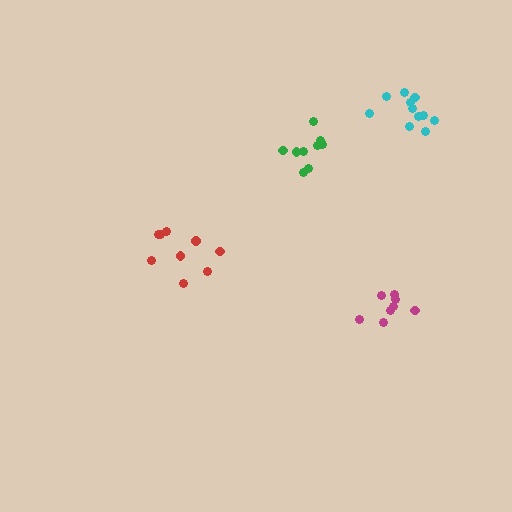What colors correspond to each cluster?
The clusters are colored: cyan, magenta, red, green.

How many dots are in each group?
Group 1: 11 dots, Group 2: 8 dots, Group 3: 9 dots, Group 4: 9 dots (37 total).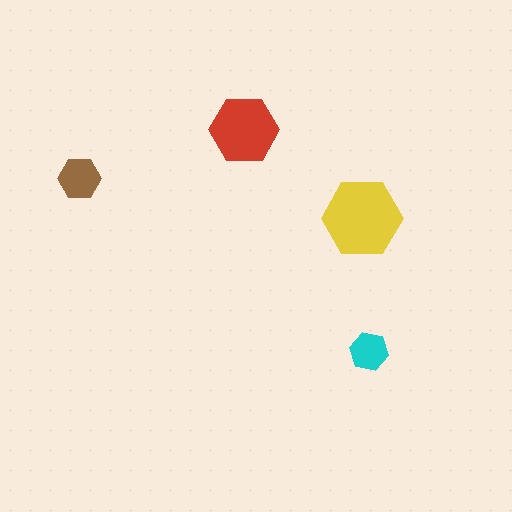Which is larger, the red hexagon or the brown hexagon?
The red one.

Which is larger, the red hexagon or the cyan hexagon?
The red one.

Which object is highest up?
The red hexagon is topmost.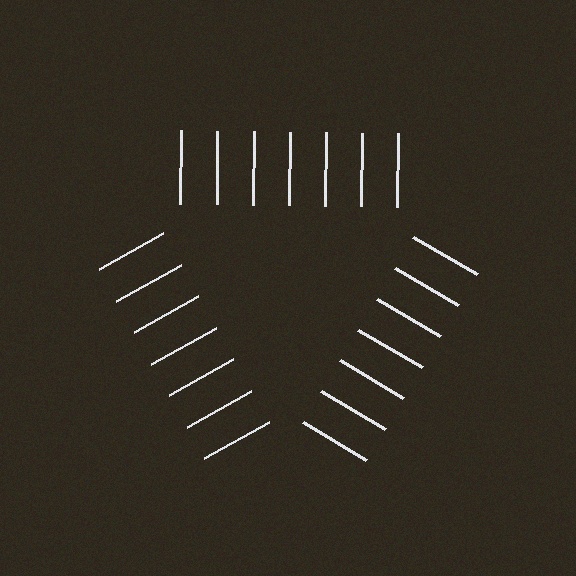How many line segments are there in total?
21 — 7 along each of the 3 edges.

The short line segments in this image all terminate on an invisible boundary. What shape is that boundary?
An illusory triangle — the line segments terminate on its edges but no continuous stroke is drawn.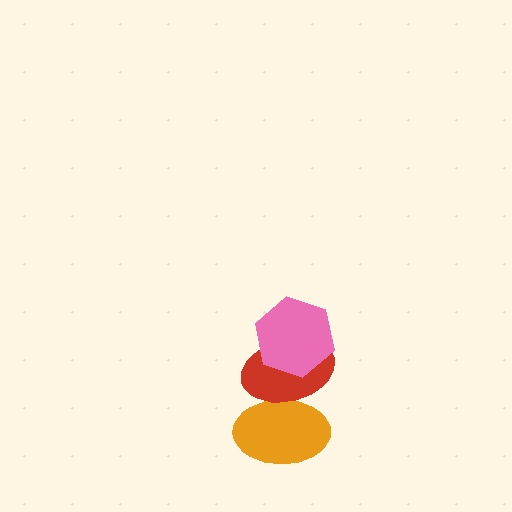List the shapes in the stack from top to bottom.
From top to bottom: the pink hexagon, the red ellipse, the orange ellipse.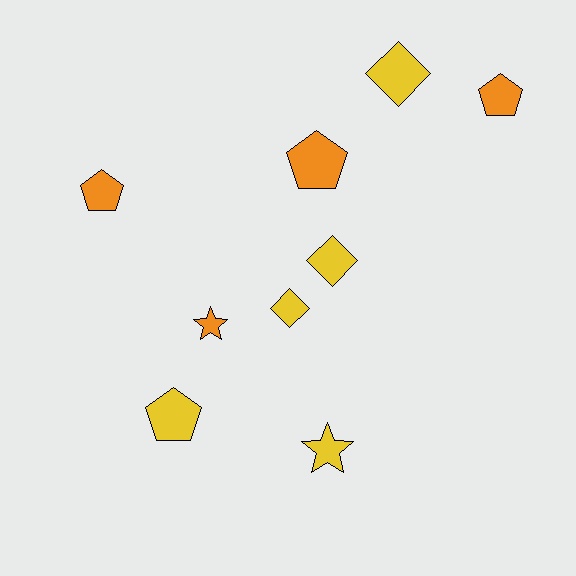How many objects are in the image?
There are 9 objects.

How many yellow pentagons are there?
There is 1 yellow pentagon.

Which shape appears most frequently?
Pentagon, with 4 objects.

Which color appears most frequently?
Yellow, with 5 objects.